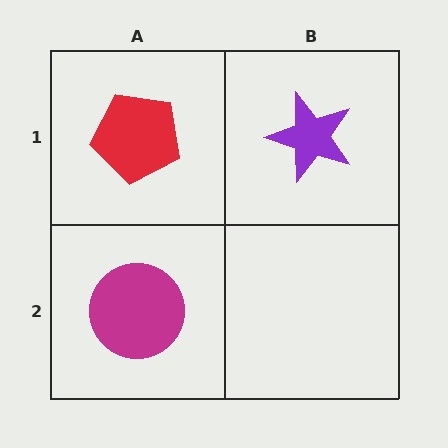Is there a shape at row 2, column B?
No, that cell is empty.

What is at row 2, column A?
A magenta circle.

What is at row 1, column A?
A red pentagon.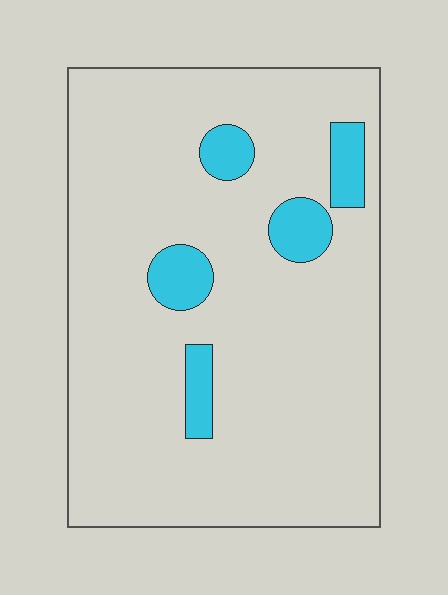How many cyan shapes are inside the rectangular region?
5.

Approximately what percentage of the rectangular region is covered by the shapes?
Approximately 10%.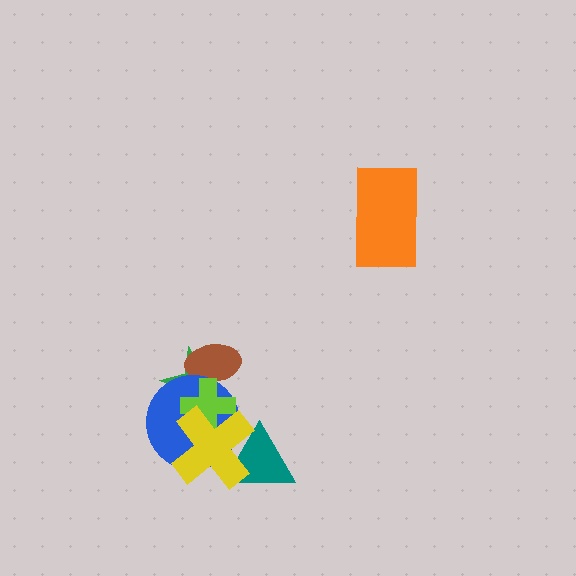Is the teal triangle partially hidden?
Yes, it is partially covered by another shape.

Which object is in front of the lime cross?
The yellow cross is in front of the lime cross.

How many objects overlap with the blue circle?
5 objects overlap with the blue circle.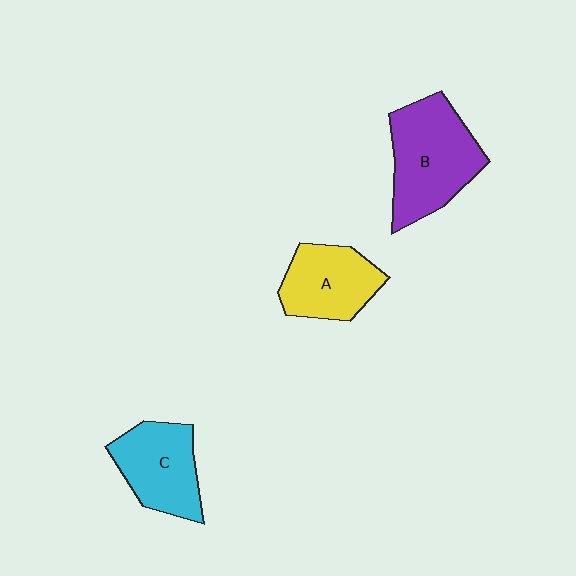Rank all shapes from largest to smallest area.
From largest to smallest: B (purple), C (cyan), A (yellow).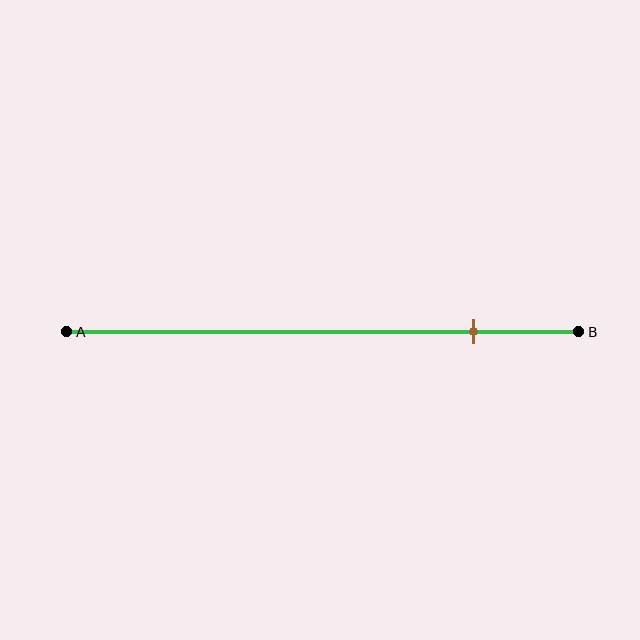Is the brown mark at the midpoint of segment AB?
No, the mark is at about 80% from A, not at the 50% midpoint.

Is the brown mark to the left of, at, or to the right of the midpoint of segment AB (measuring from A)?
The brown mark is to the right of the midpoint of segment AB.